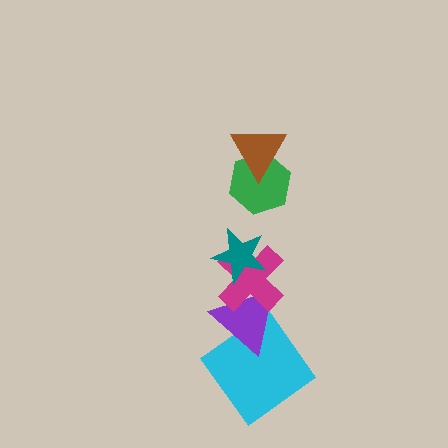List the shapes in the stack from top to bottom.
From top to bottom: the brown triangle, the green hexagon, the teal star, the magenta cross, the purple triangle, the cyan diamond.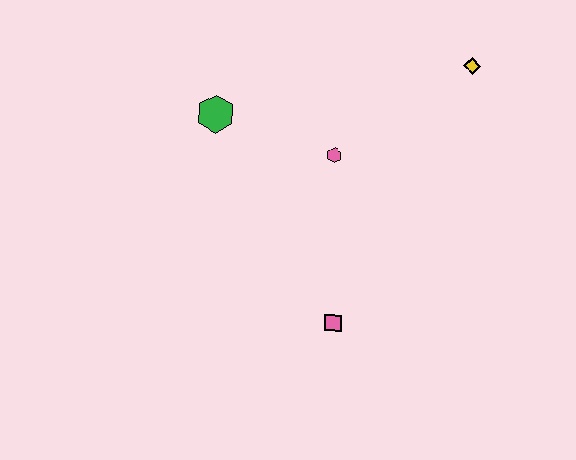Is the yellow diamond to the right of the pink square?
Yes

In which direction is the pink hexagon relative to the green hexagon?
The pink hexagon is to the right of the green hexagon.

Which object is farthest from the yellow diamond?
The pink square is farthest from the yellow diamond.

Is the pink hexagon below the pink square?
No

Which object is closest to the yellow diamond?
The pink hexagon is closest to the yellow diamond.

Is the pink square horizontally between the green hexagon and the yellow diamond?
Yes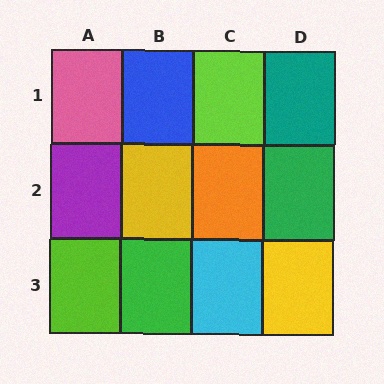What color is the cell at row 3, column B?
Green.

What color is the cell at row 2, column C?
Orange.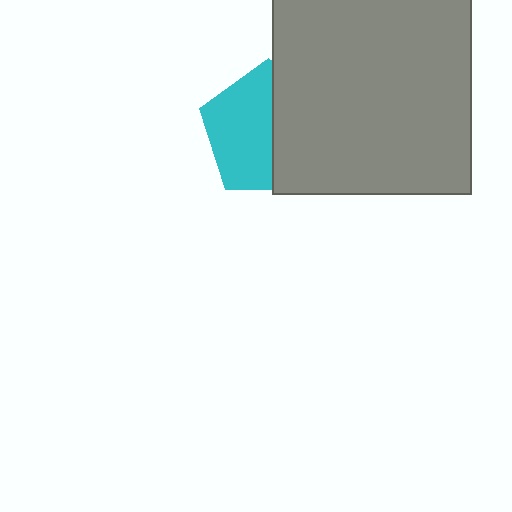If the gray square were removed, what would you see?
You would see the complete cyan pentagon.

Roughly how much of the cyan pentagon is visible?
About half of it is visible (roughly 54%).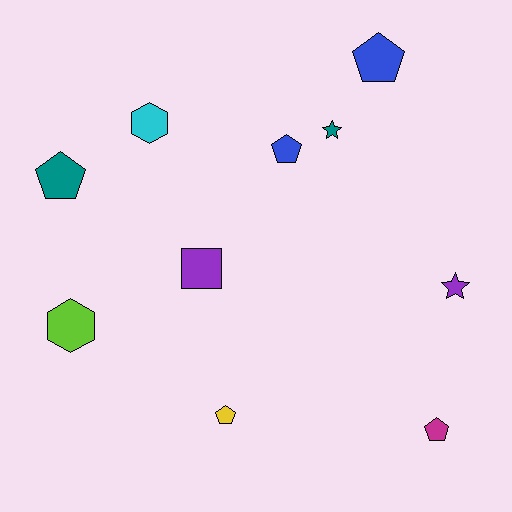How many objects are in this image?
There are 10 objects.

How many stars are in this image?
There are 2 stars.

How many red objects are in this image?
There are no red objects.